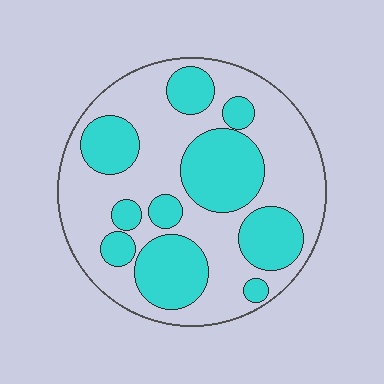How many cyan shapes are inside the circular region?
10.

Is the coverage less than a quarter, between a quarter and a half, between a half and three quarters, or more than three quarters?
Between a quarter and a half.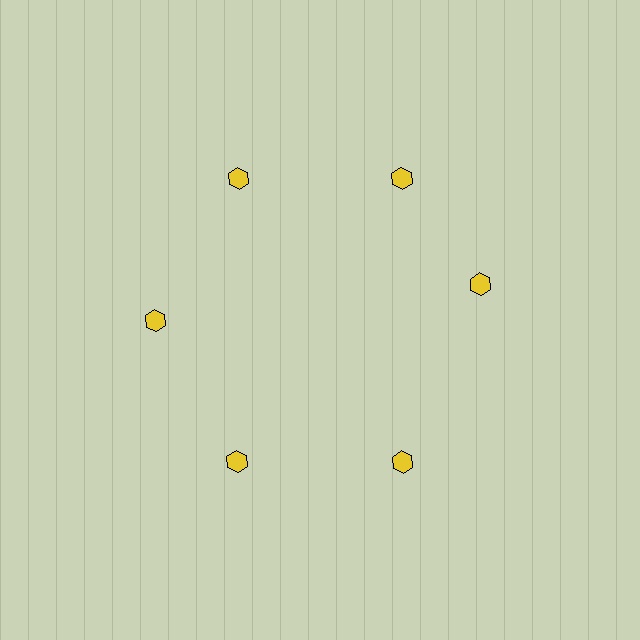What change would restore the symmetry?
The symmetry would be restored by rotating it back into even spacing with its neighbors so that all 6 hexagons sit at equal angles and equal distance from the center.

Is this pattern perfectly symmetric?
No. The 6 yellow hexagons are arranged in a ring, but one element near the 3 o'clock position is rotated out of alignment along the ring, breaking the 6-fold rotational symmetry.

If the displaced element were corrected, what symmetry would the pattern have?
It would have 6-fold rotational symmetry — the pattern would map onto itself every 60 degrees.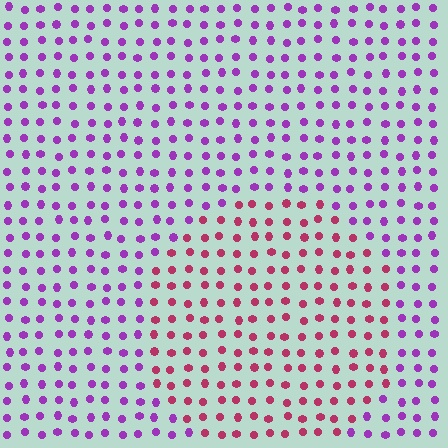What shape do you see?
I see a circle.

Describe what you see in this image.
The image is filled with small purple elements in a uniform arrangement. A circle-shaped region is visible where the elements are tinted to a slightly different hue, forming a subtle color boundary.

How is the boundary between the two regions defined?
The boundary is defined purely by a slight shift in hue (about 50 degrees). Spacing, size, and orientation are identical on both sides.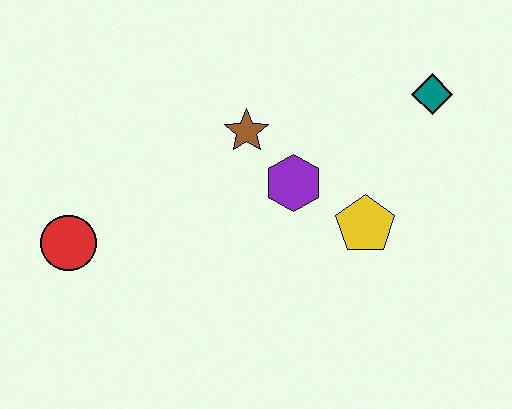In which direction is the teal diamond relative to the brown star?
The teal diamond is to the right of the brown star.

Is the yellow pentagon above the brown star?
No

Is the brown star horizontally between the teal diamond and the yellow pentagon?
No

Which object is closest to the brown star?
The purple hexagon is closest to the brown star.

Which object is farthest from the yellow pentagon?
The red circle is farthest from the yellow pentagon.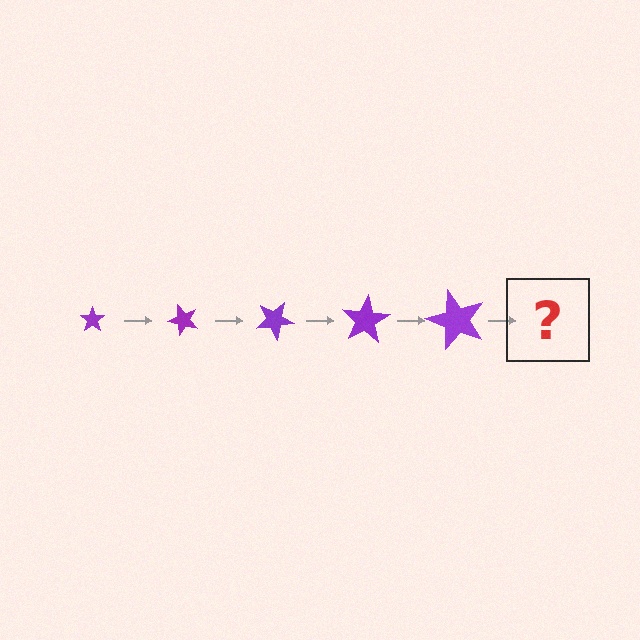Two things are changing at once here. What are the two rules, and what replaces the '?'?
The two rules are that the star grows larger each step and it rotates 50 degrees each step. The '?' should be a star, larger than the previous one and rotated 250 degrees from the start.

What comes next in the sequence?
The next element should be a star, larger than the previous one and rotated 250 degrees from the start.